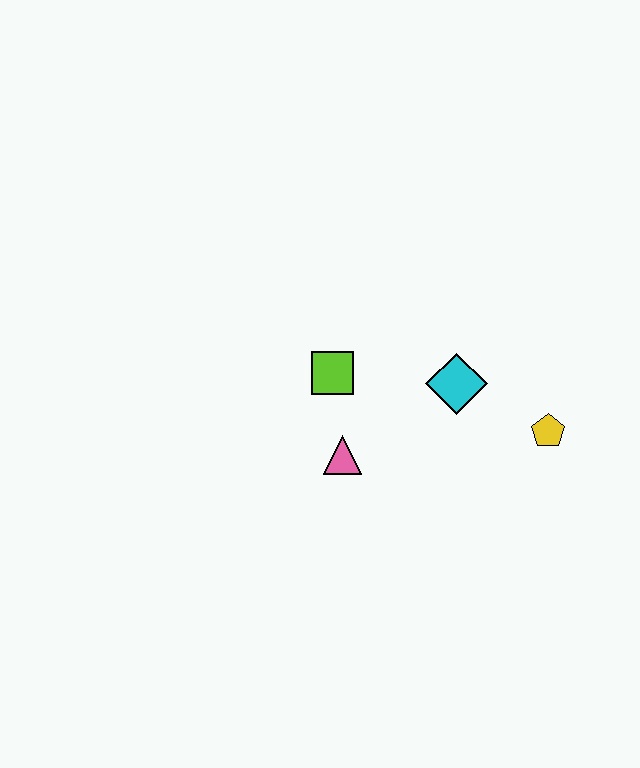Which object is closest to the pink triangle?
The lime square is closest to the pink triangle.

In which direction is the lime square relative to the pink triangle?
The lime square is above the pink triangle.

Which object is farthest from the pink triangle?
The yellow pentagon is farthest from the pink triangle.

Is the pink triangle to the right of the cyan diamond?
No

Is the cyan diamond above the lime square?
No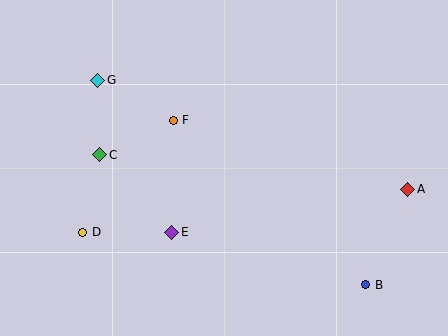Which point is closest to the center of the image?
Point F at (173, 120) is closest to the center.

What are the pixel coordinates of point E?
Point E is at (172, 232).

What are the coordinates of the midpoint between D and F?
The midpoint between D and F is at (128, 176).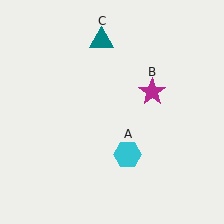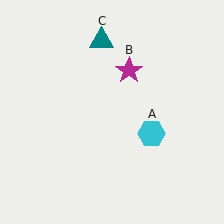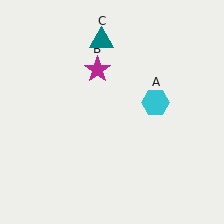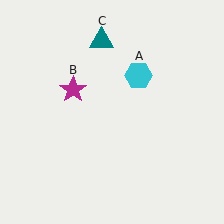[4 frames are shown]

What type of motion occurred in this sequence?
The cyan hexagon (object A), magenta star (object B) rotated counterclockwise around the center of the scene.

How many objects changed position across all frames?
2 objects changed position: cyan hexagon (object A), magenta star (object B).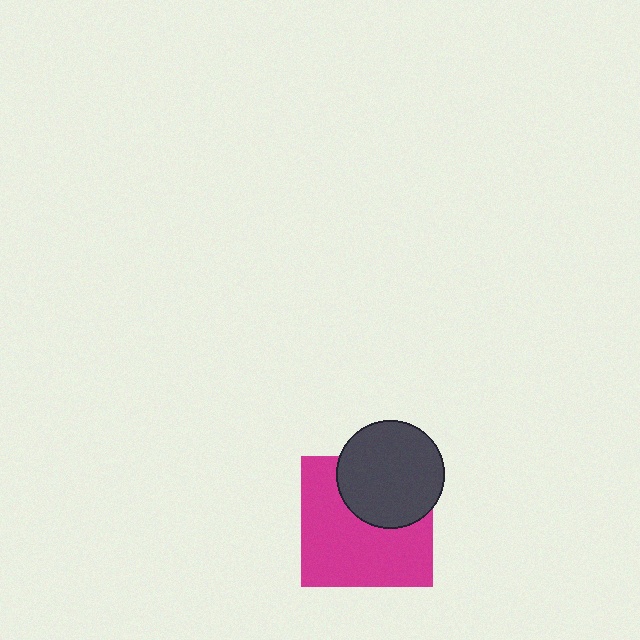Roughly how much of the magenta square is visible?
About half of it is visible (roughly 64%).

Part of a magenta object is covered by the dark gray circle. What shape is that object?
It is a square.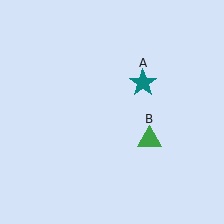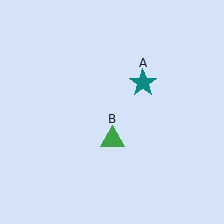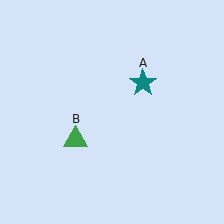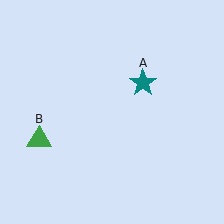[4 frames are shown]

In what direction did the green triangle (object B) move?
The green triangle (object B) moved left.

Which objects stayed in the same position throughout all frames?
Teal star (object A) remained stationary.